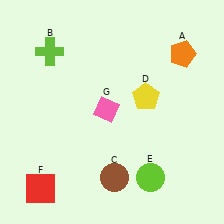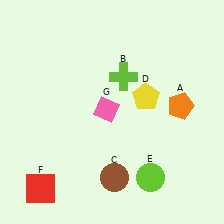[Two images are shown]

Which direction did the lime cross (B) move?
The lime cross (B) moved right.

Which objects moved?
The objects that moved are: the orange pentagon (A), the lime cross (B).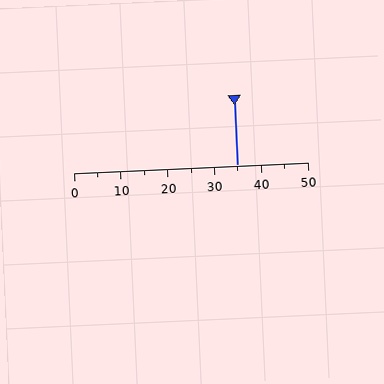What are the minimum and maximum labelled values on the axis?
The axis runs from 0 to 50.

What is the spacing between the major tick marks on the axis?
The major ticks are spaced 10 apart.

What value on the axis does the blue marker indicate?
The marker indicates approximately 35.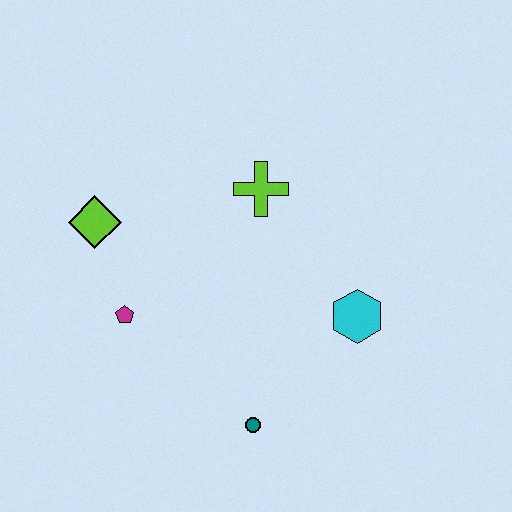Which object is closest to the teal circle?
The cyan hexagon is closest to the teal circle.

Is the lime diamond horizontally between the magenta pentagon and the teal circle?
No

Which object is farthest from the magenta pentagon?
The cyan hexagon is farthest from the magenta pentagon.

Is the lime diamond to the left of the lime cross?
Yes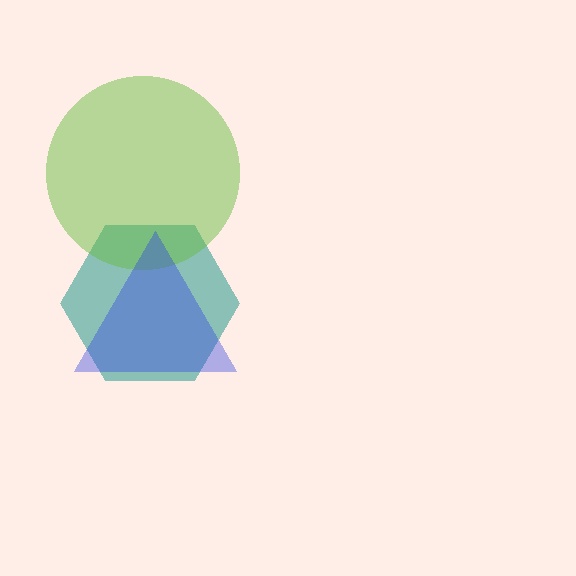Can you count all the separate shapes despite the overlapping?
Yes, there are 3 separate shapes.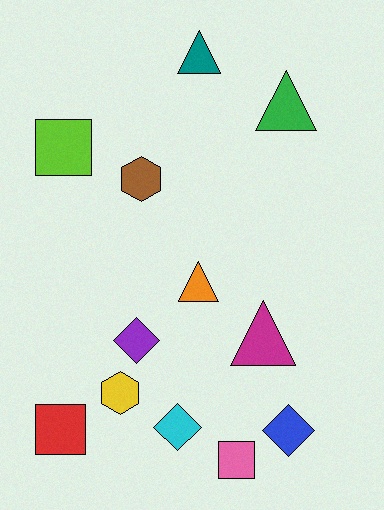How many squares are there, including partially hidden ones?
There are 3 squares.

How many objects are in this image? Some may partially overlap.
There are 12 objects.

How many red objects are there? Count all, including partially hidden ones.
There is 1 red object.